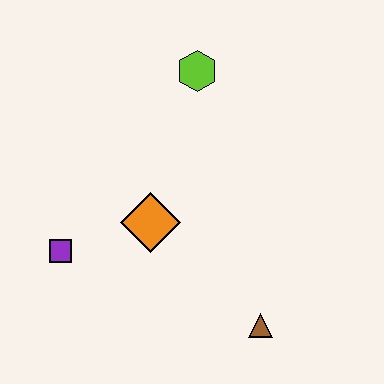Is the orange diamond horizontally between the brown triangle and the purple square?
Yes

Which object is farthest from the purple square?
The lime hexagon is farthest from the purple square.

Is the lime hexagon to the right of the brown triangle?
No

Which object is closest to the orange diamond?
The purple square is closest to the orange diamond.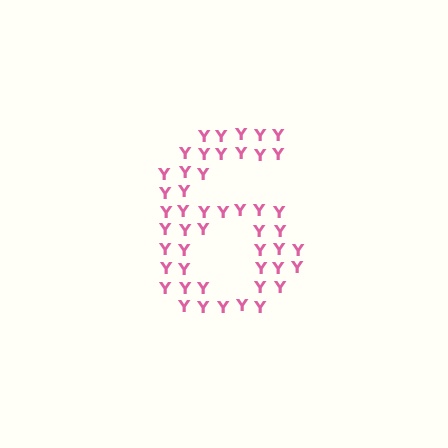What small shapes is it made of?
It is made of small letter Y's.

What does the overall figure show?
The overall figure shows the digit 6.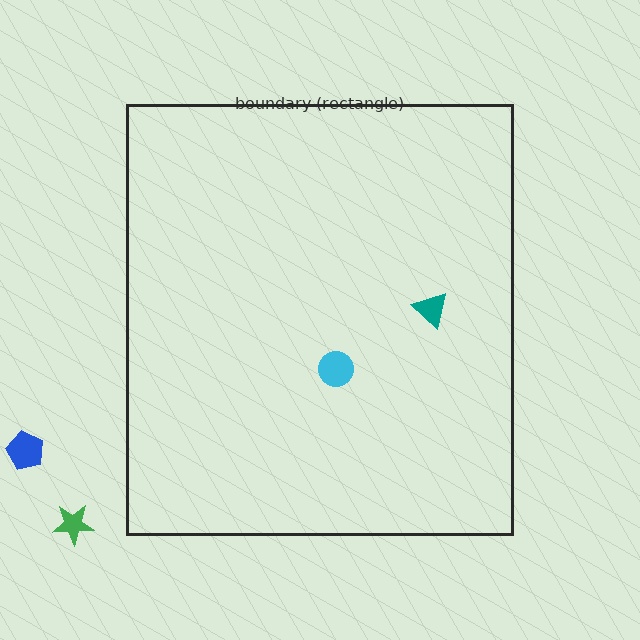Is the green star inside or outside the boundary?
Outside.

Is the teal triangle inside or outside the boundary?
Inside.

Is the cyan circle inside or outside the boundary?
Inside.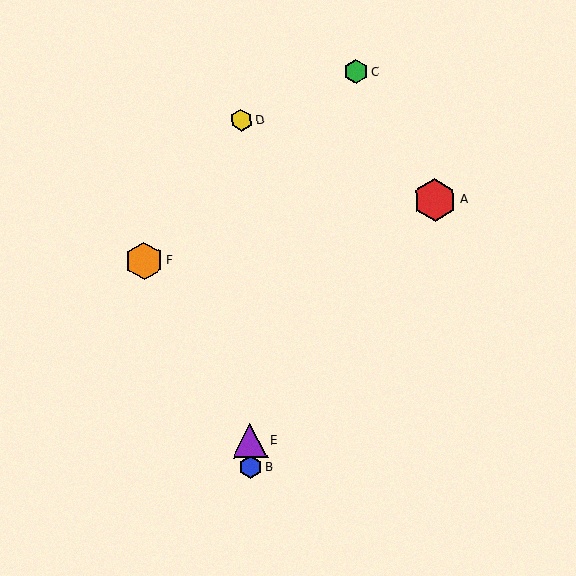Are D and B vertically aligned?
Yes, both are at x≈241.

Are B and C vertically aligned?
No, B is at x≈251 and C is at x≈356.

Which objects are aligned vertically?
Objects B, D, E are aligned vertically.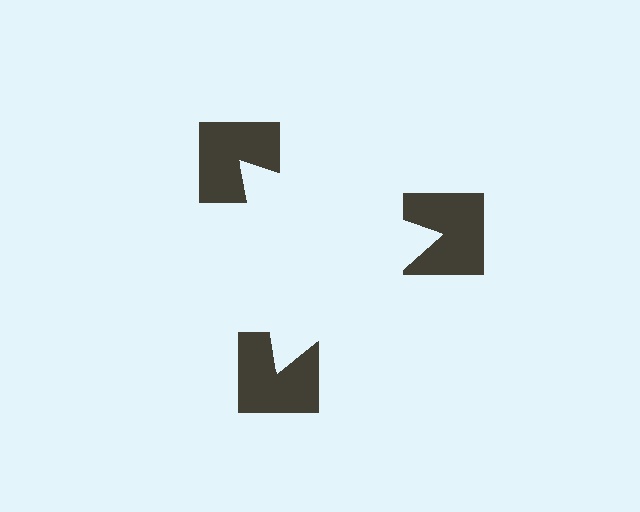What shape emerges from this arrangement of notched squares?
An illusory triangle — its edges are inferred from the aligned wedge cuts in the notched squares, not physically drawn.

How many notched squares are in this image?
There are 3 — one at each vertex of the illusory triangle.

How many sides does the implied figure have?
3 sides.